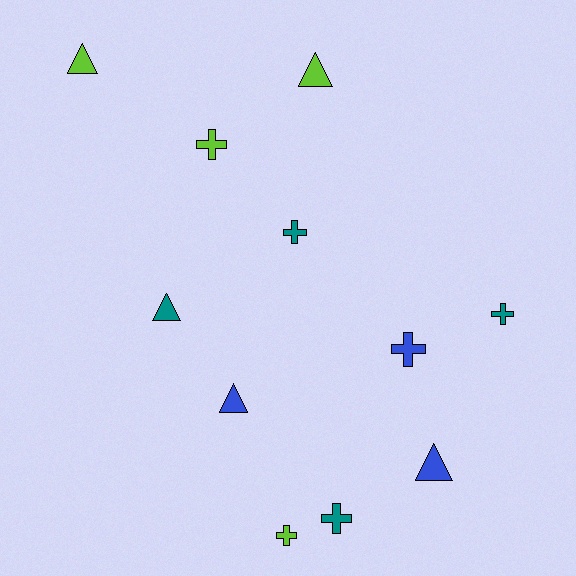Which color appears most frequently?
Teal, with 4 objects.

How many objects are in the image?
There are 11 objects.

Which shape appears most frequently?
Cross, with 6 objects.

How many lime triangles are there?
There are 2 lime triangles.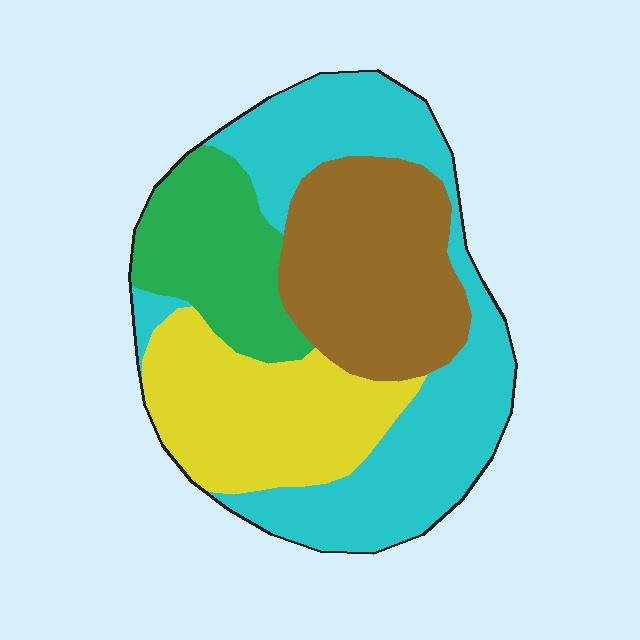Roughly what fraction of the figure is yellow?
Yellow takes up about one quarter (1/4) of the figure.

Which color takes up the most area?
Cyan, at roughly 35%.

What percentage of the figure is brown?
Brown covers 24% of the figure.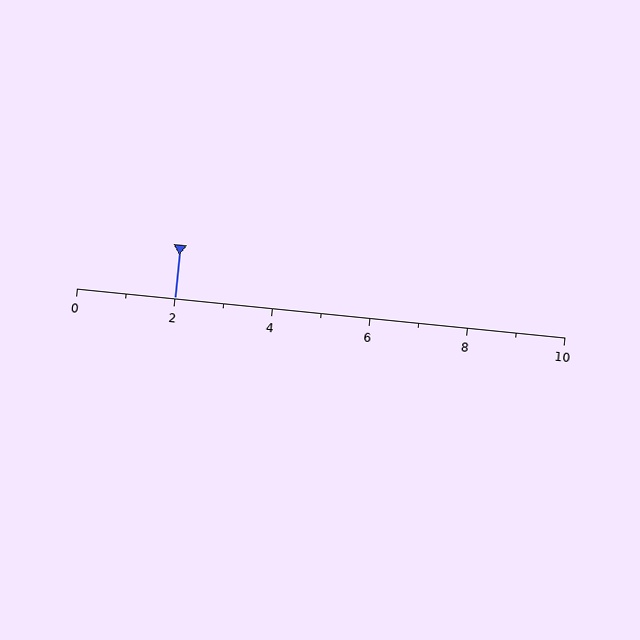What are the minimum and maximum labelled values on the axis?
The axis runs from 0 to 10.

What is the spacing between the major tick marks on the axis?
The major ticks are spaced 2 apart.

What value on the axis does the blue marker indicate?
The marker indicates approximately 2.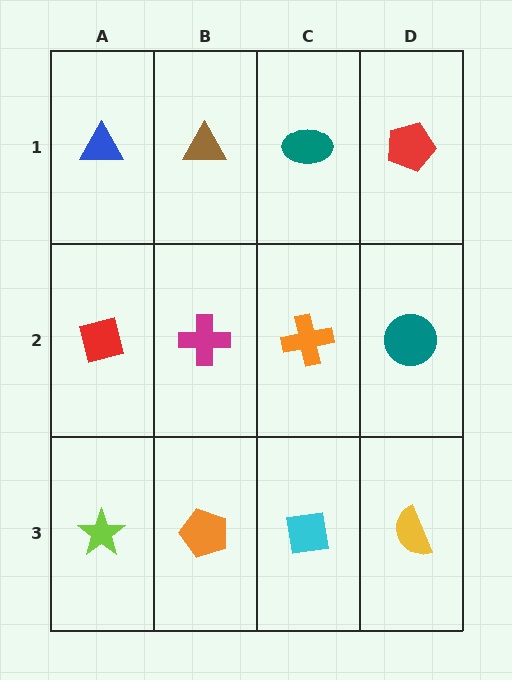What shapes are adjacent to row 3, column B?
A magenta cross (row 2, column B), a lime star (row 3, column A), a cyan square (row 3, column C).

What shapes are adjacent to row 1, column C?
An orange cross (row 2, column C), a brown triangle (row 1, column B), a red pentagon (row 1, column D).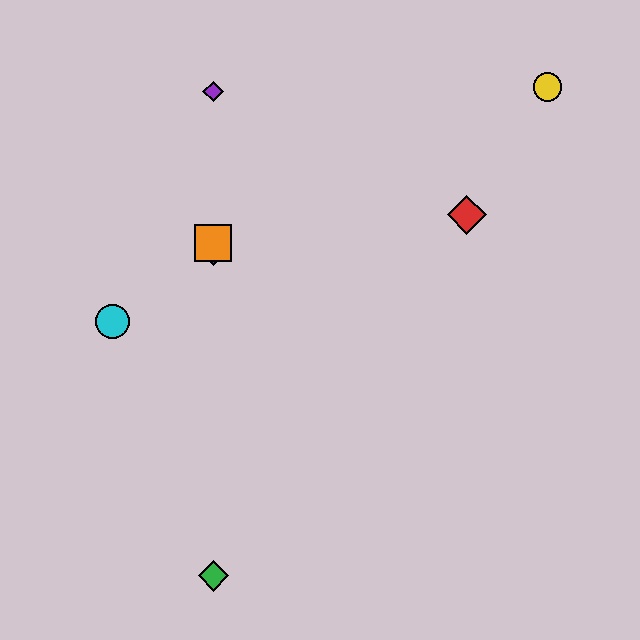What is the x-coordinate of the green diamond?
The green diamond is at x≈213.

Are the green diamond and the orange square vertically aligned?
Yes, both are at x≈213.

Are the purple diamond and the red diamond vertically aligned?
No, the purple diamond is at x≈213 and the red diamond is at x≈467.